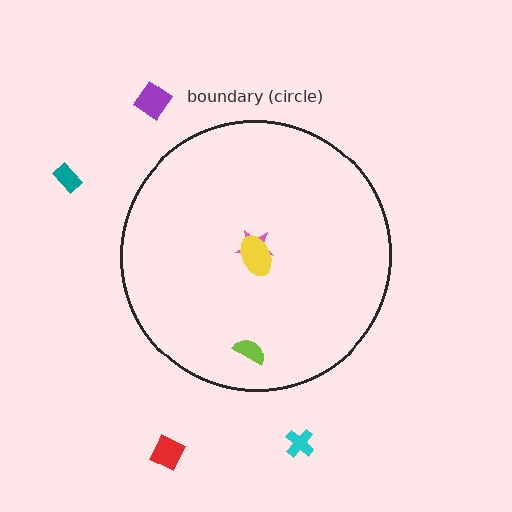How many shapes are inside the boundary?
3 inside, 4 outside.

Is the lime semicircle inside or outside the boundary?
Inside.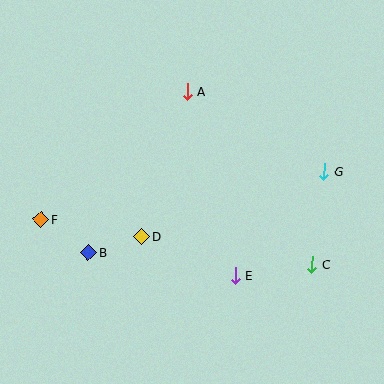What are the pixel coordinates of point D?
Point D is at (142, 237).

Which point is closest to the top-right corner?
Point G is closest to the top-right corner.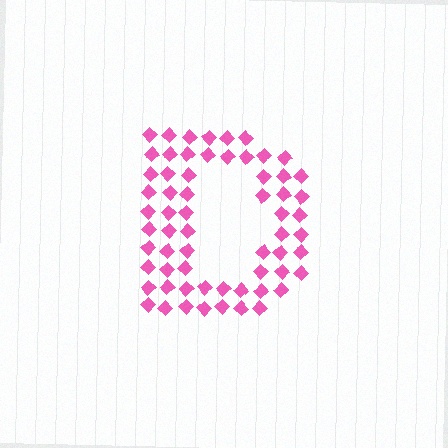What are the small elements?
The small elements are diamonds.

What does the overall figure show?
The overall figure shows the letter D.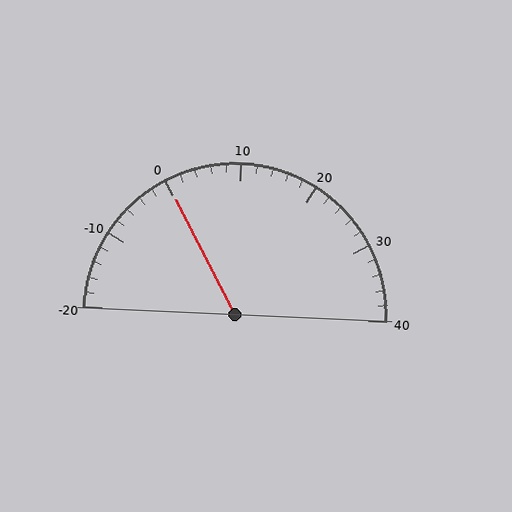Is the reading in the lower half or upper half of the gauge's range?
The reading is in the lower half of the range (-20 to 40).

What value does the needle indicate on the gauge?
The needle indicates approximately 0.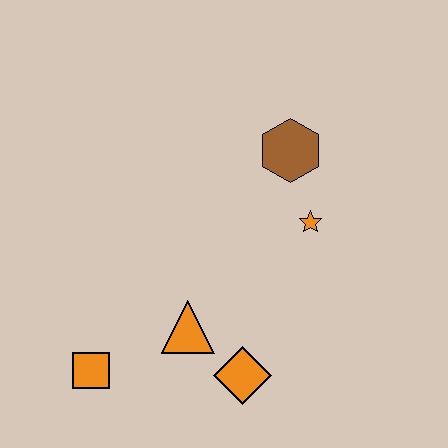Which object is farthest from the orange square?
The brown hexagon is farthest from the orange square.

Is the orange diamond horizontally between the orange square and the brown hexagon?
Yes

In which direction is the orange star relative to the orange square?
The orange star is to the right of the orange square.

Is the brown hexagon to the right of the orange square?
Yes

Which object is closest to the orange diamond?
The orange triangle is closest to the orange diamond.